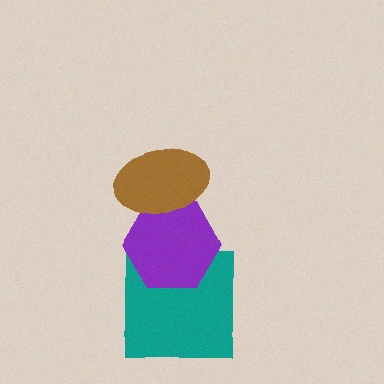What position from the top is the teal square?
The teal square is 3rd from the top.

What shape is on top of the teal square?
The purple hexagon is on top of the teal square.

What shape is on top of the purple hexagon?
The brown ellipse is on top of the purple hexagon.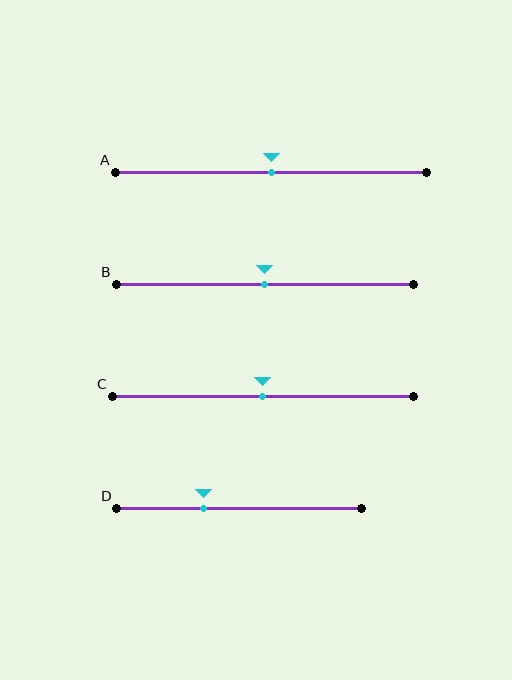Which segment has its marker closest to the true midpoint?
Segment A has its marker closest to the true midpoint.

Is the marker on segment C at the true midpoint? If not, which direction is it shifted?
Yes, the marker on segment C is at the true midpoint.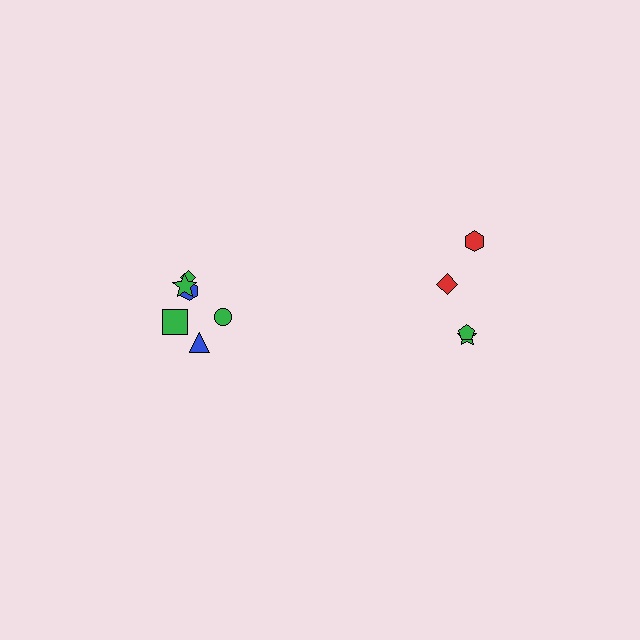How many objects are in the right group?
There are 4 objects.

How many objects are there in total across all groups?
There are 10 objects.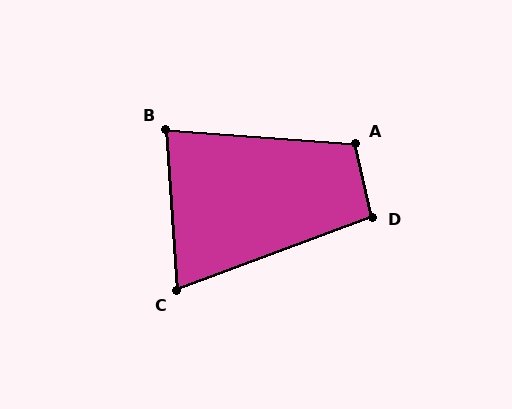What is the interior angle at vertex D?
Approximately 98 degrees (obtuse).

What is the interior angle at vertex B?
Approximately 82 degrees (acute).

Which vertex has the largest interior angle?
A, at approximately 107 degrees.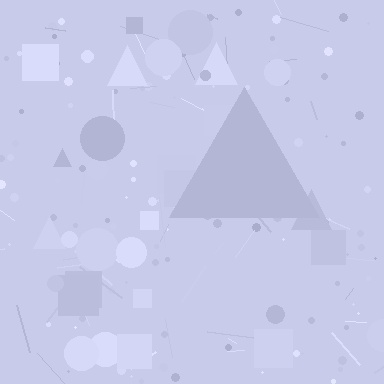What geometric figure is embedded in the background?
A triangle is embedded in the background.